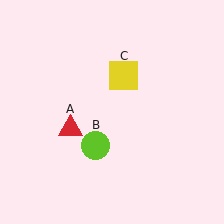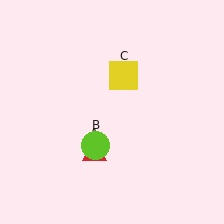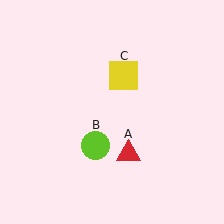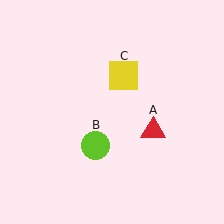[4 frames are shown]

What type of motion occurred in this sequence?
The red triangle (object A) rotated counterclockwise around the center of the scene.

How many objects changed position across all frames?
1 object changed position: red triangle (object A).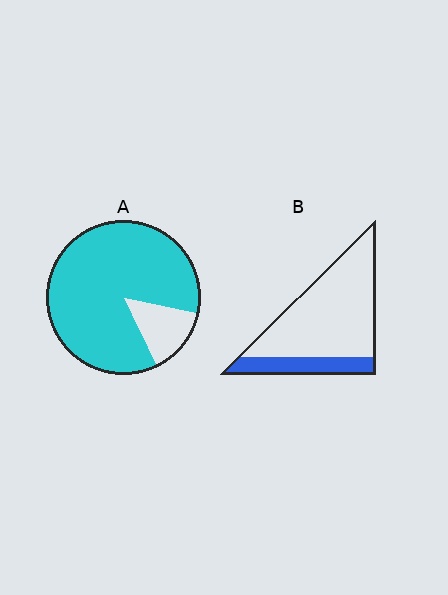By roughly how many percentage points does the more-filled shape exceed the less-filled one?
By roughly 65 percentage points (A over B).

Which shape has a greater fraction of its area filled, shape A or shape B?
Shape A.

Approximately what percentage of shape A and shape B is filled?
A is approximately 85% and B is approximately 20%.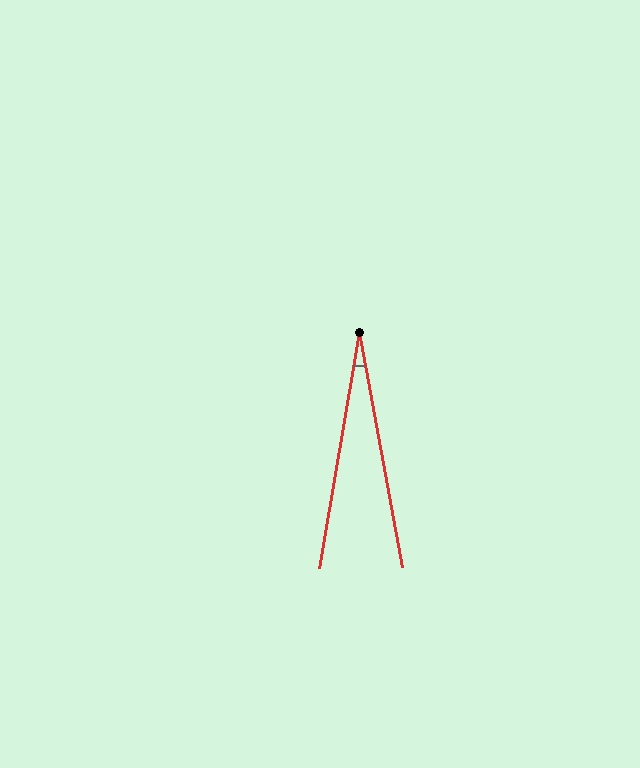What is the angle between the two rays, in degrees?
Approximately 20 degrees.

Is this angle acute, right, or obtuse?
It is acute.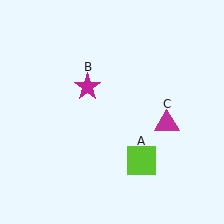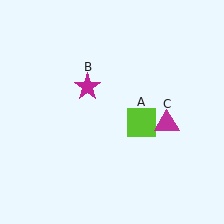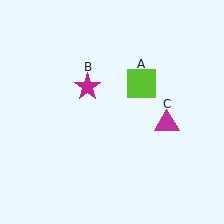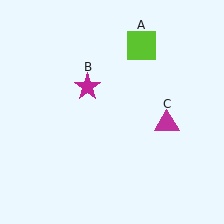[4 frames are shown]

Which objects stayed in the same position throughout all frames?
Magenta star (object B) and magenta triangle (object C) remained stationary.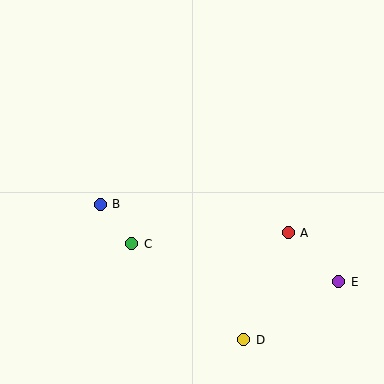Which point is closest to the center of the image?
Point C at (132, 244) is closest to the center.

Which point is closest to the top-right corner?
Point A is closest to the top-right corner.